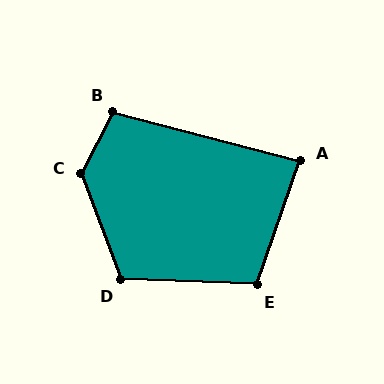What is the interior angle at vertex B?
Approximately 103 degrees (obtuse).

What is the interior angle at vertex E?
Approximately 107 degrees (obtuse).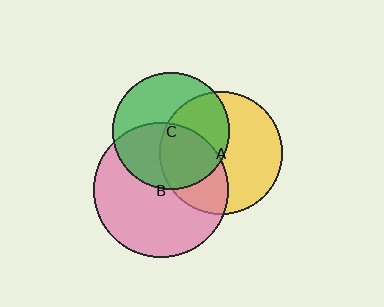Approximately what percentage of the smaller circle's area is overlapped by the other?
Approximately 50%.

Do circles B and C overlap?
Yes.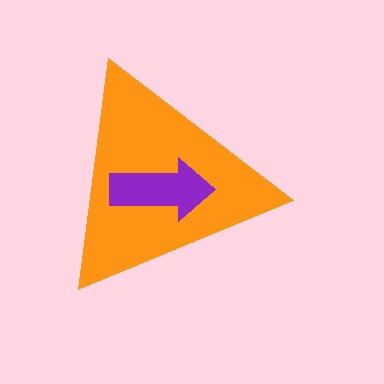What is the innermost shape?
The purple arrow.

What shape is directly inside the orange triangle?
The purple arrow.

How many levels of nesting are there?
2.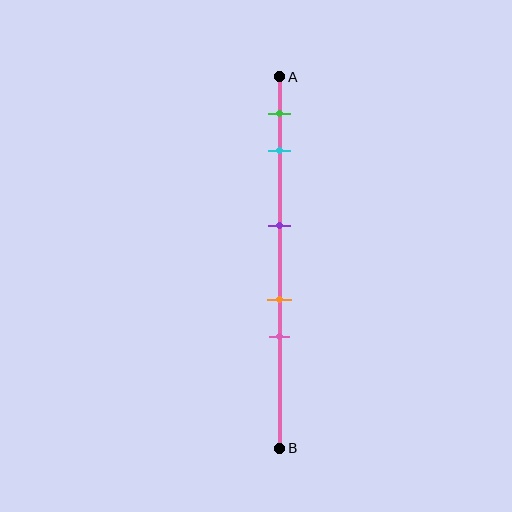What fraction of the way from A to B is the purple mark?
The purple mark is approximately 40% (0.4) of the way from A to B.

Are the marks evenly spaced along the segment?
No, the marks are not evenly spaced.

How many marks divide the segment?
There are 5 marks dividing the segment.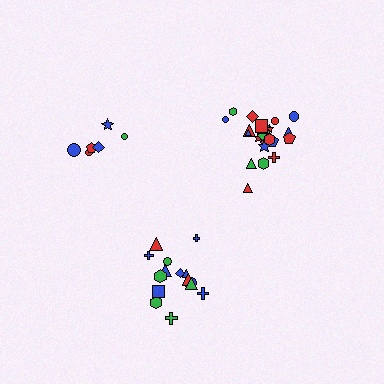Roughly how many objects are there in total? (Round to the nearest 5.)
Roughly 45 objects in total.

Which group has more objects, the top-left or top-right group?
The top-right group.